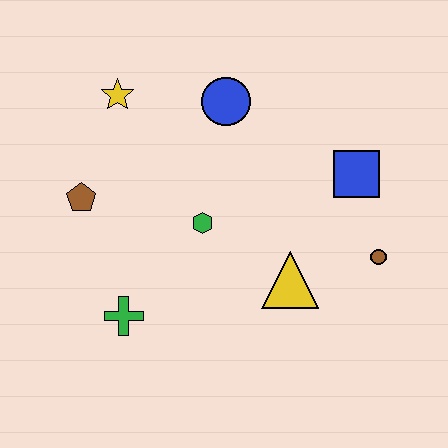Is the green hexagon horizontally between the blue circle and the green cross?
Yes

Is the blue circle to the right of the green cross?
Yes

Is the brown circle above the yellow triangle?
Yes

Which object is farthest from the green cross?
The blue square is farthest from the green cross.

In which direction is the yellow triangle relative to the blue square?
The yellow triangle is below the blue square.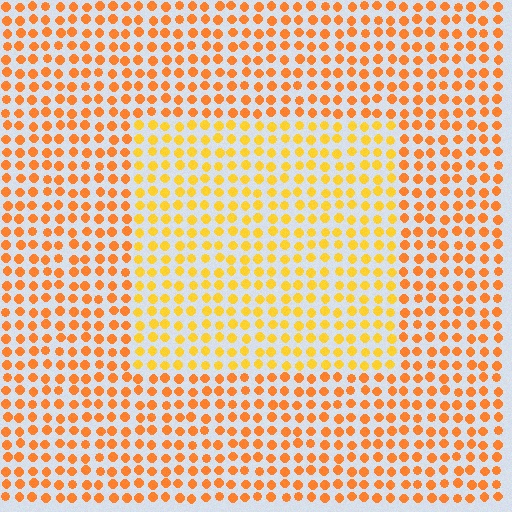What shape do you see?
I see a rectangle.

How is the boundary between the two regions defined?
The boundary is defined purely by a slight shift in hue (about 23 degrees). Spacing, size, and orientation are identical on both sides.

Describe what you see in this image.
The image is filled with small orange elements in a uniform arrangement. A rectangle-shaped region is visible where the elements are tinted to a slightly different hue, forming a subtle color boundary.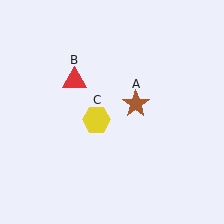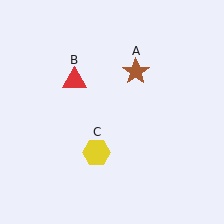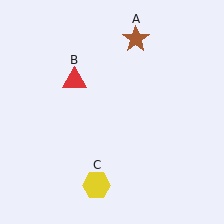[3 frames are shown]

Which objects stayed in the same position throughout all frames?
Red triangle (object B) remained stationary.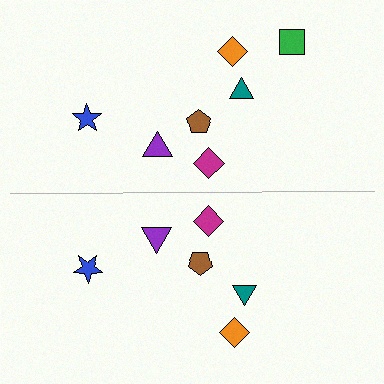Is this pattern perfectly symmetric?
No, the pattern is not perfectly symmetric. A green square is missing from the bottom side.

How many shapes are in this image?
There are 13 shapes in this image.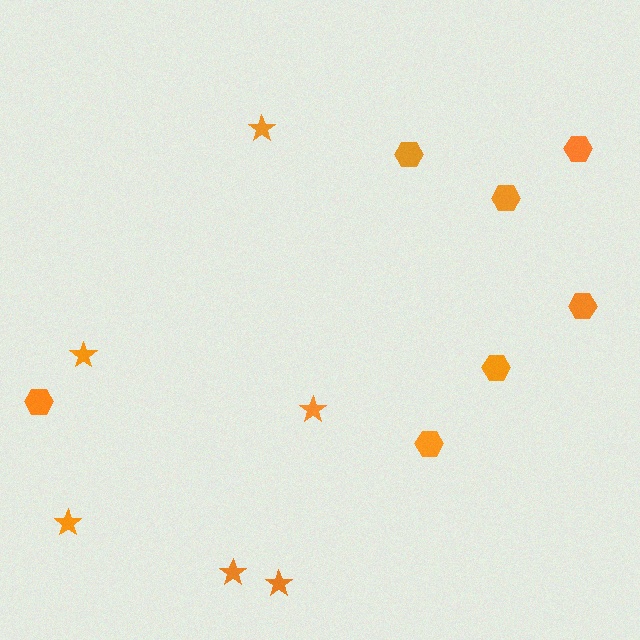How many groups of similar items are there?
There are 2 groups: one group of stars (6) and one group of hexagons (7).